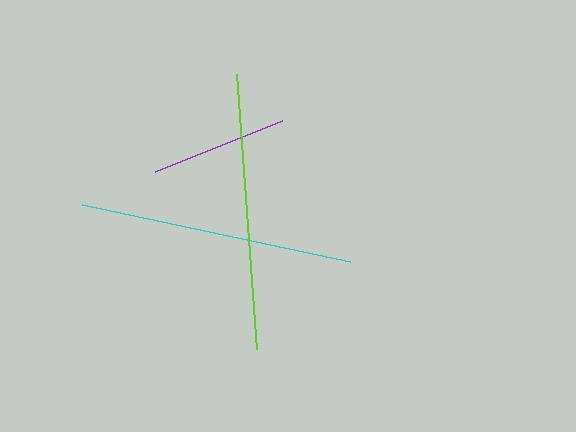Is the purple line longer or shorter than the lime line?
The lime line is longer than the purple line.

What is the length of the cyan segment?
The cyan segment is approximately 274 pixels long.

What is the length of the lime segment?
The lime segment is approximately 276 pixels long.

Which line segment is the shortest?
The purple line is the shortest at approximately 136 pixels.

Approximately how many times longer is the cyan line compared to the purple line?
The cyan line is approximately 2.0 times the length of the purple line.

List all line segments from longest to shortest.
From longest to shortest: lime, cyan, purple.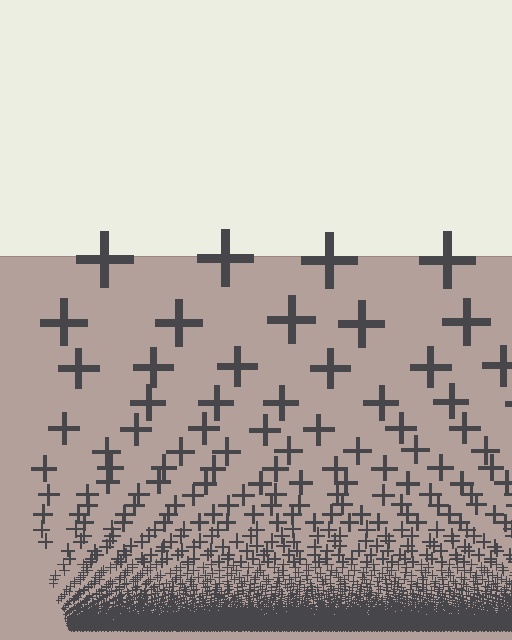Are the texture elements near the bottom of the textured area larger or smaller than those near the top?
Smaller. The gradient is inverted — elements near the bottom are smaller and denser.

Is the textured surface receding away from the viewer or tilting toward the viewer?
The surface appears to tilt toward the viewer. Texture elements get larger and sparser toward the top.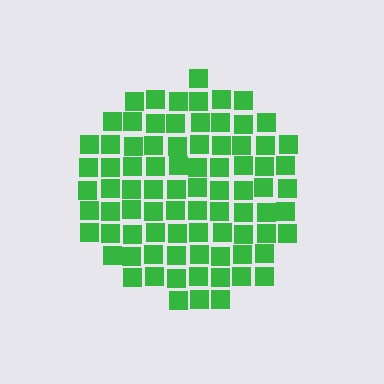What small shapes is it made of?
It is made of small squares.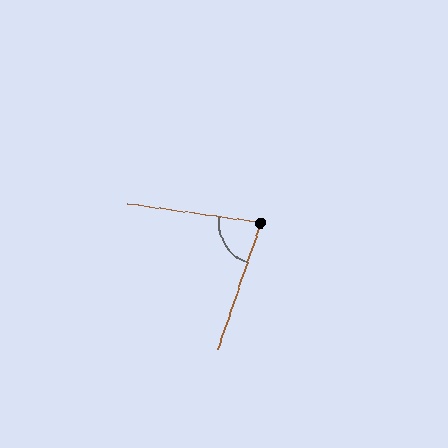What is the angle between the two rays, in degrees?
Approximately 79 degrees.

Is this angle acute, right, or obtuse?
It is acute.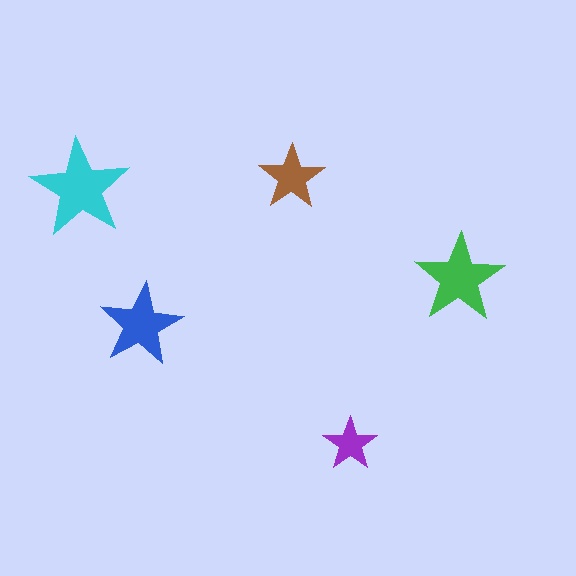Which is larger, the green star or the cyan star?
The cyan one.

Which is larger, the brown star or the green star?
The green one.